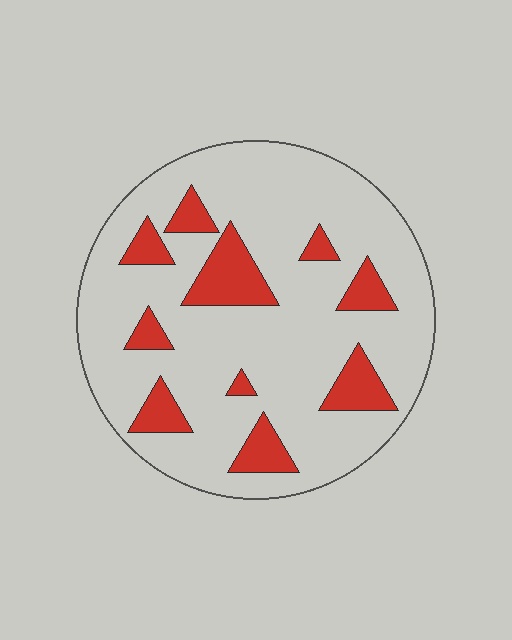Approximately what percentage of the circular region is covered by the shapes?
Approximately 20%.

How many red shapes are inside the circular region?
10.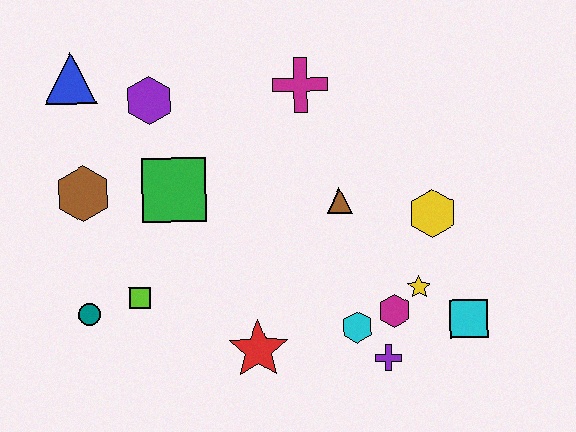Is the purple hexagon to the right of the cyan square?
No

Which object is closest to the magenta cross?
The brown triangle is closest to the magenta cross.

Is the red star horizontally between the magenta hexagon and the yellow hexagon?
No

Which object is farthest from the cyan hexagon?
The blue triangle is farthest from the cyan hexagon.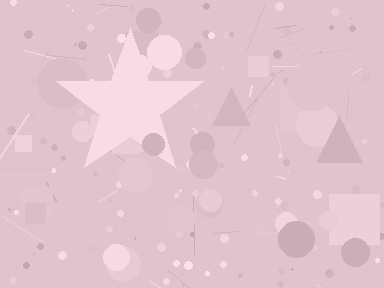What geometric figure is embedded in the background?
A star is embedded in the background.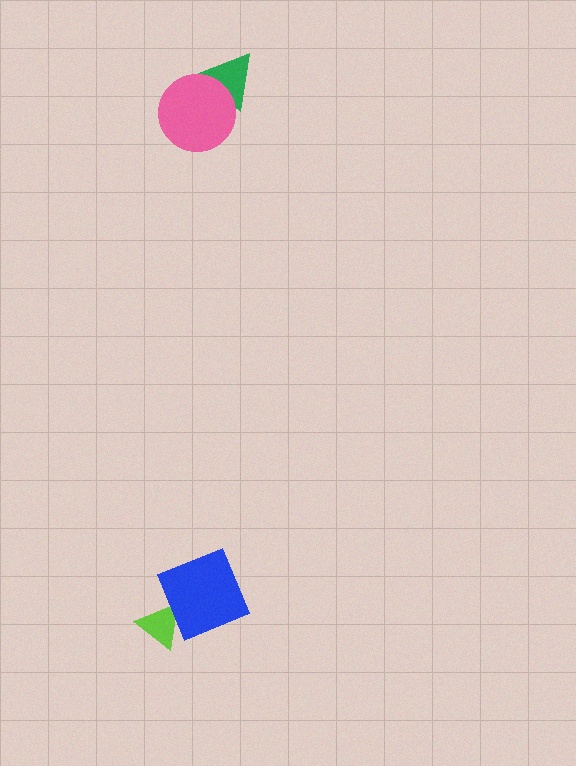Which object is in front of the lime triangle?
The blue diamond is in front of the lime triangle.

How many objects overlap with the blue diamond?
1 object overlaps with the blue diamond.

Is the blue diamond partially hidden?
No, no other shape covers it.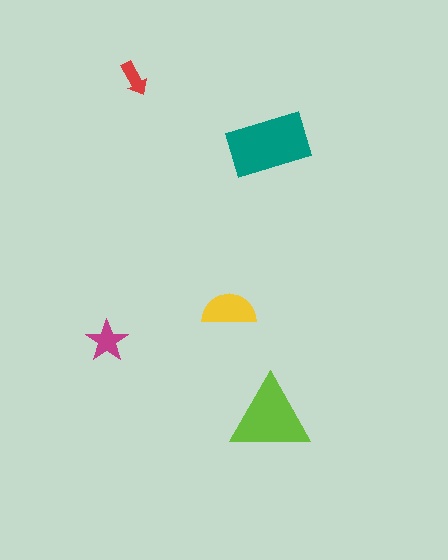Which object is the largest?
The teal rectangle.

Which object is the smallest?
The red arrow.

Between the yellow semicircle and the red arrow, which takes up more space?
The yellow semicircle.